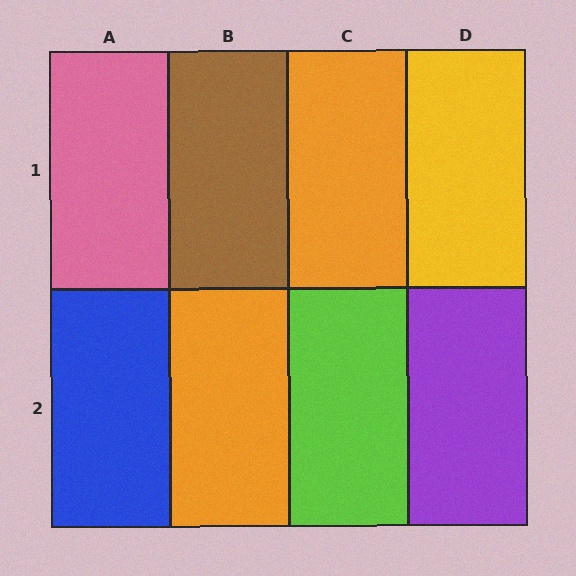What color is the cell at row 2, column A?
Blue.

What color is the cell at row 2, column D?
Purple.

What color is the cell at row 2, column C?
Lime.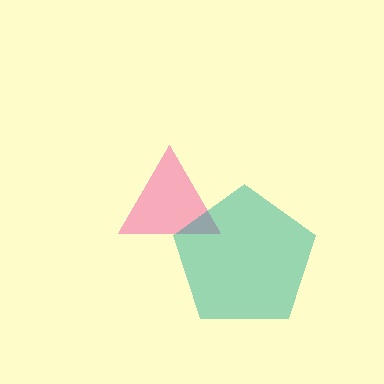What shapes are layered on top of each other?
The layered shapes are: a pink triangle, a teal pentagon.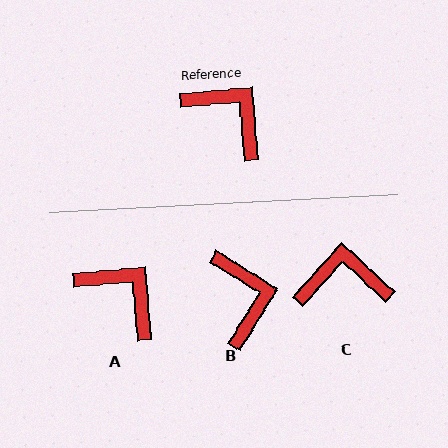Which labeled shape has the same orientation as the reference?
A.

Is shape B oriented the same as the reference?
No, it is off by about 37 degrees.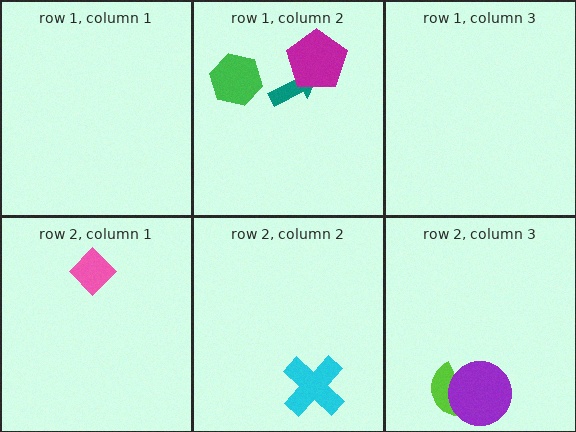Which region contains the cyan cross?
The row 2, column 2 region.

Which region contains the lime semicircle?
The row 2, column 3 region.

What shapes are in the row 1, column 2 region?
The teal arrow, the magenta pentagon, the green hexagon.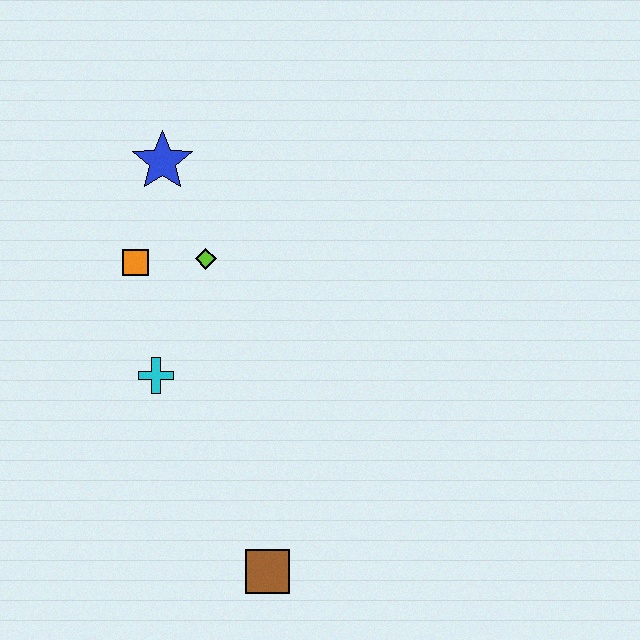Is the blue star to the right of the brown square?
No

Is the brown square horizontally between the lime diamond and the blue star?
No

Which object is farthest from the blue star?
The brown square is farthest from the blue star.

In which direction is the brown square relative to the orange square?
The brown square is below the orange square.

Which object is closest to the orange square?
The lime diamond is closest to the orange square.